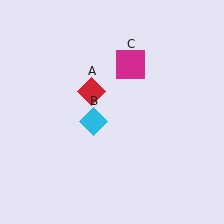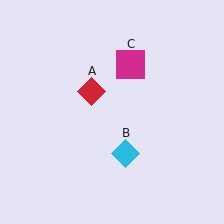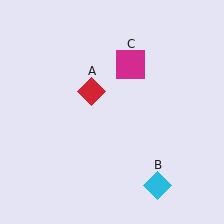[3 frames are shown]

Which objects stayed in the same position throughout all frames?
Red diamond (object A) and magenta square (object C) remained stationary.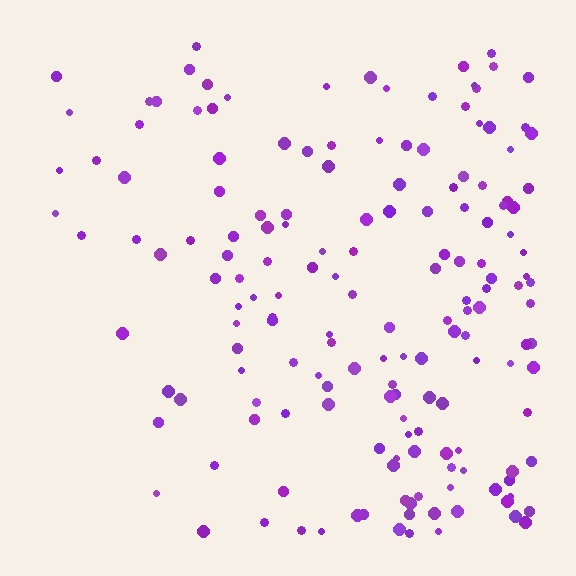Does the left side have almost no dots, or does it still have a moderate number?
Still a moderate number, just noticeably fewer than the right.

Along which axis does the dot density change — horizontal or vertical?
Horizontal.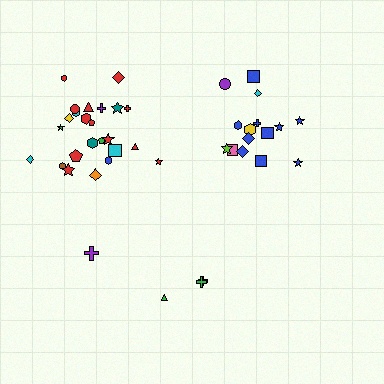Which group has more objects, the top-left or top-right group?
The top-left group.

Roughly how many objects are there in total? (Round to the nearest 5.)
Roughly 45 objects in total.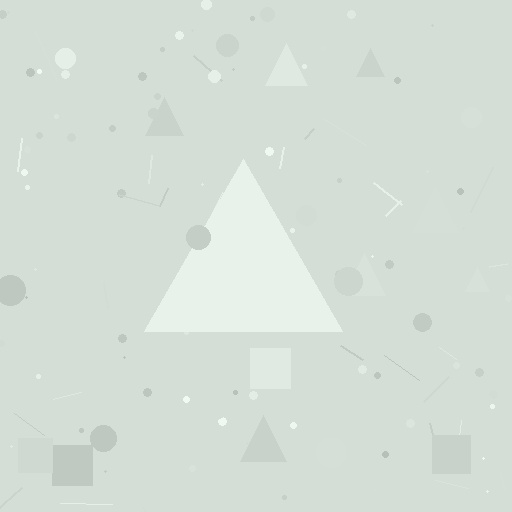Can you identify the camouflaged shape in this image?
The camouflaged shape is a triangle.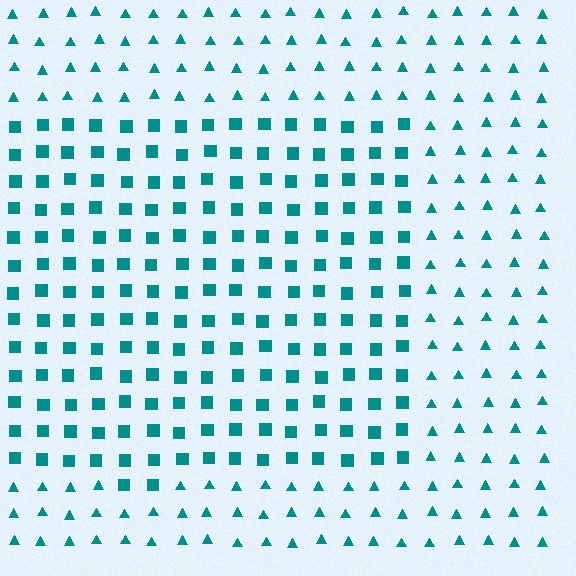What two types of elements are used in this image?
The image uses squares inside the rectangle region and triangles outside it.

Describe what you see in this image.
The image is filled with small teal elements arranged in a uniform grid. A rectangle-shaped region contains squares, while the surrounding area contains triangles. The boundary is defined purely by the change in element shape.